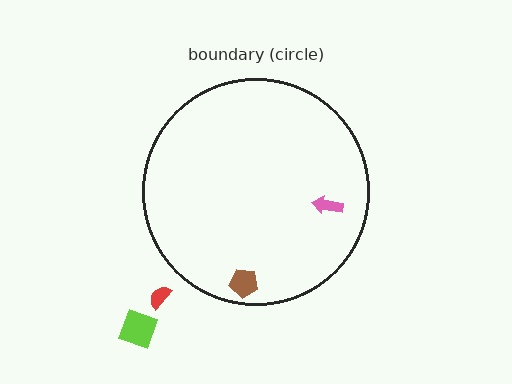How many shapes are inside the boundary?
2 inside, 2 outside.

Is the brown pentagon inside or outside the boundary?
Inside.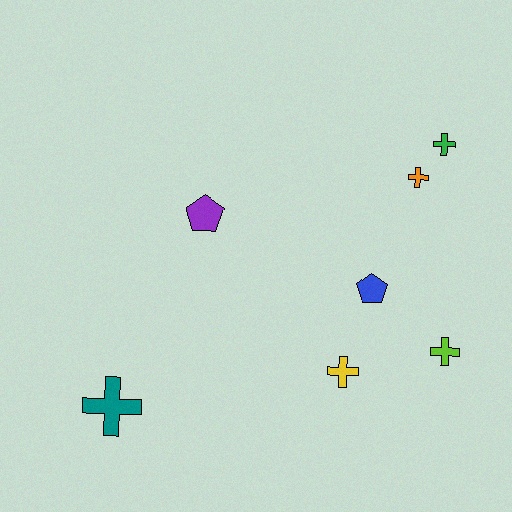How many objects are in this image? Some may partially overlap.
There are 7 objects.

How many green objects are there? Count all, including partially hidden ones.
There is 1 green object.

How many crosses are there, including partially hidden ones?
There are 5 crosses.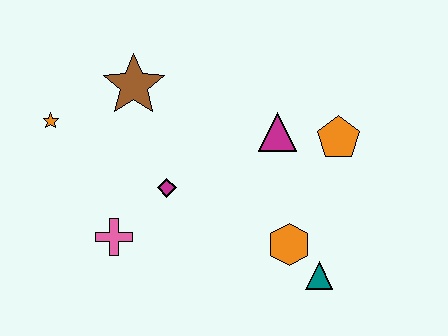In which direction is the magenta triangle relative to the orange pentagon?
The magenta triangle is to the left of the orange pentagon.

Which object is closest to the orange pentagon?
The magenta triangle is closest to the orange pentagon.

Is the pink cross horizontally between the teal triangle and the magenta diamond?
No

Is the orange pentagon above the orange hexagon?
Yes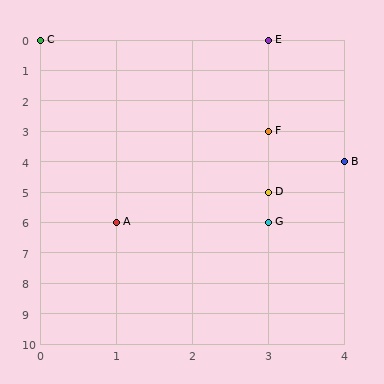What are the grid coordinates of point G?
Point G is at grid coordinates (3, 6).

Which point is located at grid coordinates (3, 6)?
Point G is at (3, 6).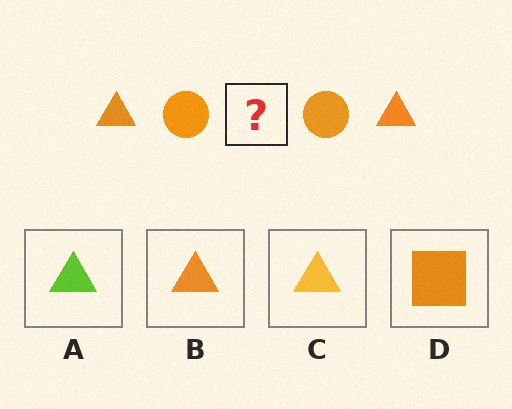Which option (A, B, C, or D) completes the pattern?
B.